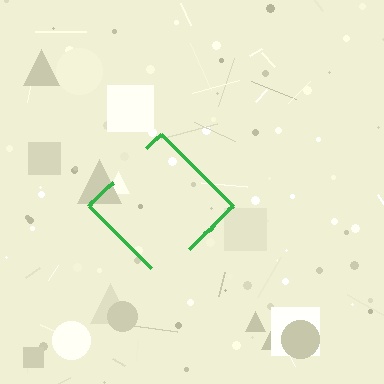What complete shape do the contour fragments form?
The contour fragments form a diamond.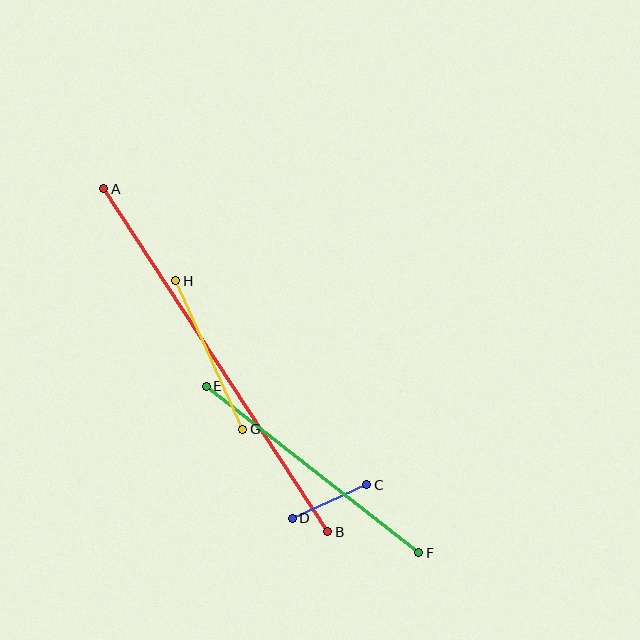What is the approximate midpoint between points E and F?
The midpoint is at approximately (312, 469) pixels.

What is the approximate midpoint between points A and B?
The midpoint is at approximately (216, 360) pixels.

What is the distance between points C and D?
The distance is approximately 82 pixels.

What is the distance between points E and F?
The distance is approximately 270 pixels.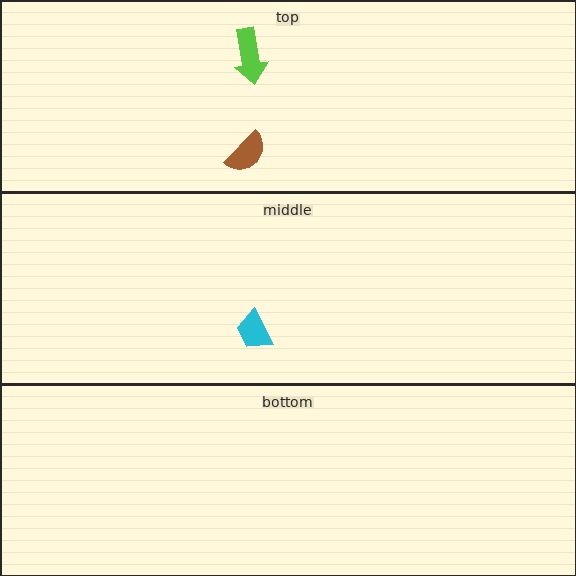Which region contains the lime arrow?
The top region.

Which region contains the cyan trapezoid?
The middle region.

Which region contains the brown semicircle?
The top region.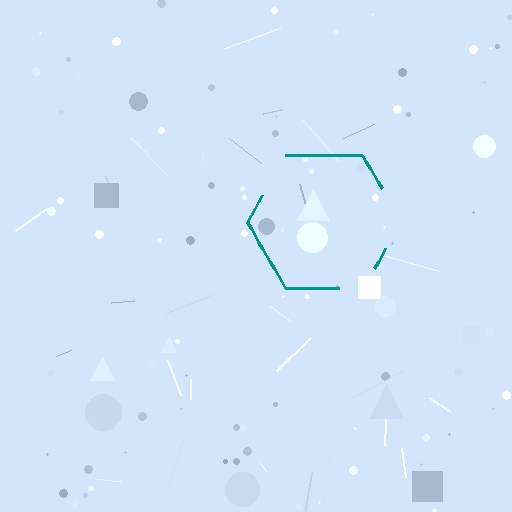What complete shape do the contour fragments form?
The contour fragments form a hexagon.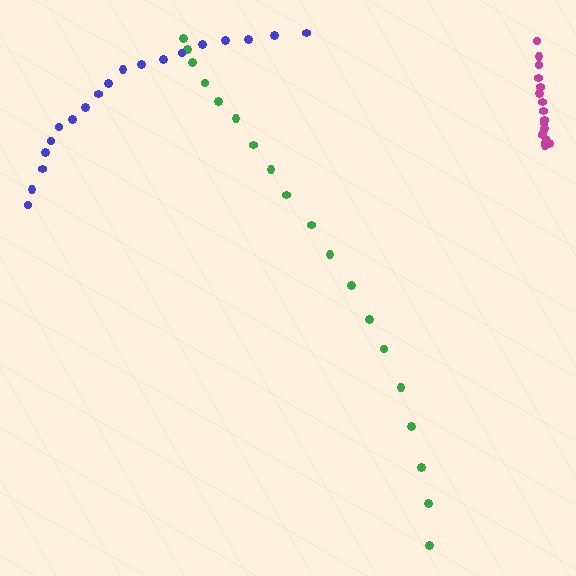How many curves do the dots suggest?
There are 3 distinct paths.